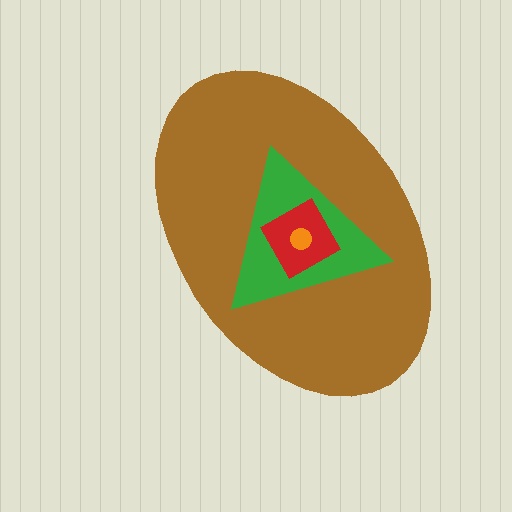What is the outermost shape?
The brown ellipse.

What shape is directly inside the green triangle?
The red diamond.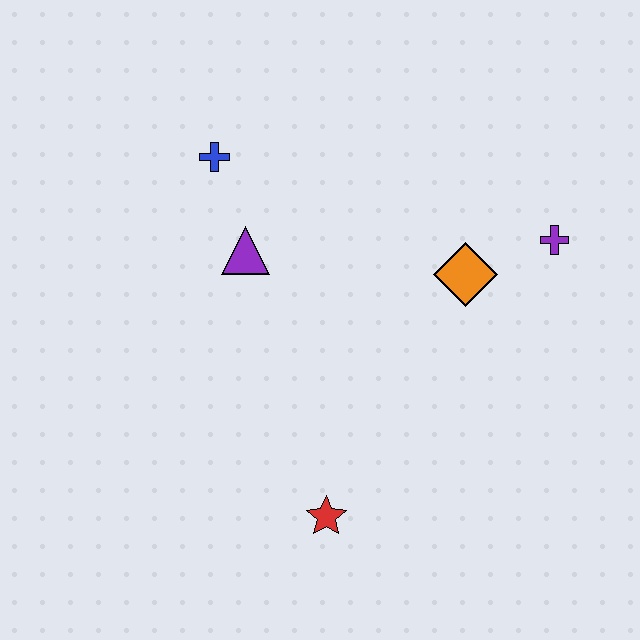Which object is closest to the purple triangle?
The blue cross is closest to the purple triangle.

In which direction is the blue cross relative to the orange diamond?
The blue cross is to the left of the orange diamond.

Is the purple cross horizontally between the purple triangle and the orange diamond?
No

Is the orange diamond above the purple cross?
No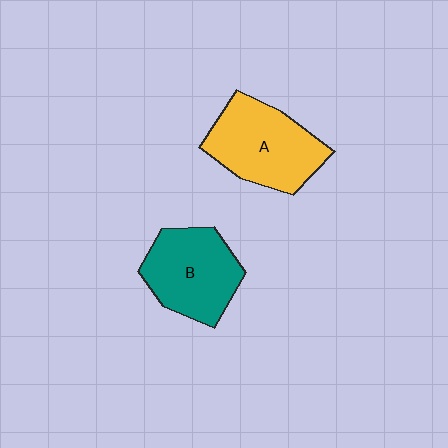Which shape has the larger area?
Shape A (yellow).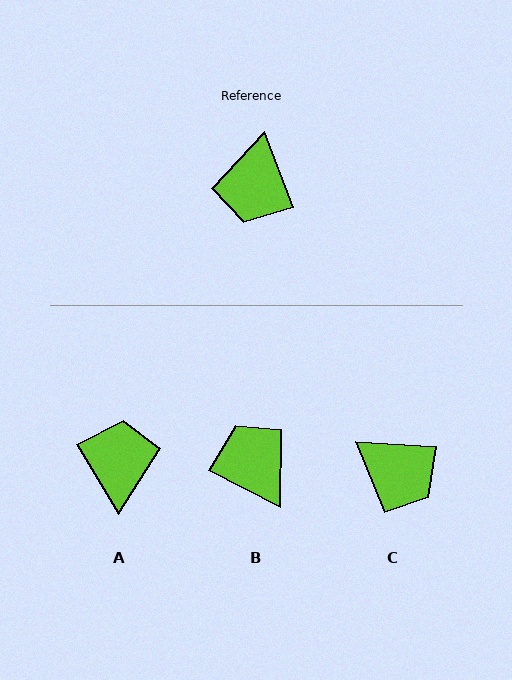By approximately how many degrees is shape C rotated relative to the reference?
Approximately 65 degrees counter-clockwise.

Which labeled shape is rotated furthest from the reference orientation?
A, about 169 degrees away.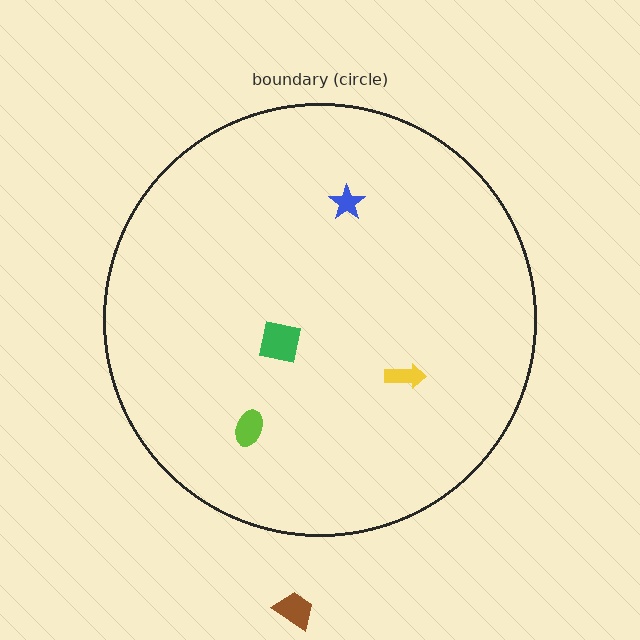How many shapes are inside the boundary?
4 inside, 1 outside.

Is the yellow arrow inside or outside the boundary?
Inside.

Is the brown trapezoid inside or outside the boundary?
Outside.